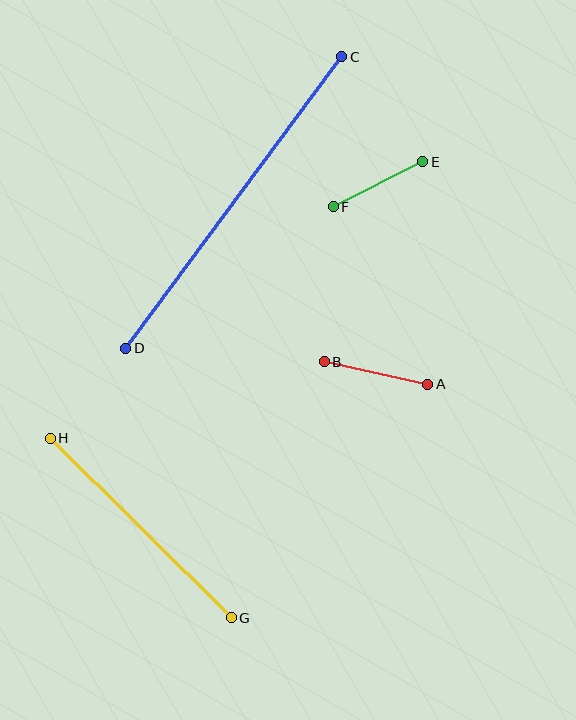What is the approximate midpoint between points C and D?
The midpoint is at approximately (234, 203) pixels.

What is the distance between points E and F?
The distance is approximately 100 pixels.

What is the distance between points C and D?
The distance is approximately 363 pixels.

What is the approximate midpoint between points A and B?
The midpoint is at approximately (376, 373) pixels.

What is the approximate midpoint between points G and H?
The midpoint is at approximately (141, 528) pixels.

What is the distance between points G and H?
The distance is approximately 255 pixels.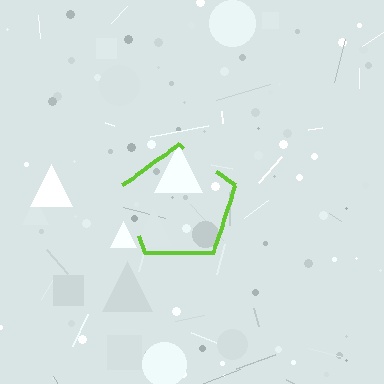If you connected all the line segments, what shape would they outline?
They would outline a pentagon.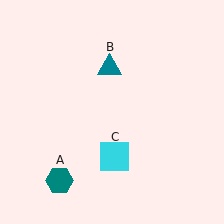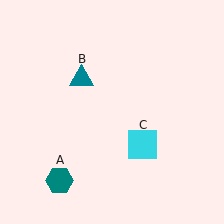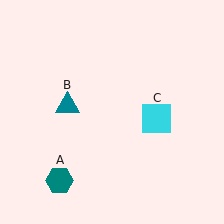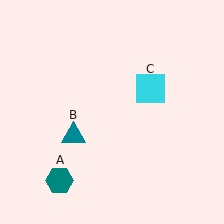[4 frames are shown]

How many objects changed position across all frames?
2 objects changed position: teal triangle (object B), cyan square (object C).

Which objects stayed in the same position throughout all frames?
Teal hexagon (object A) remained stationary.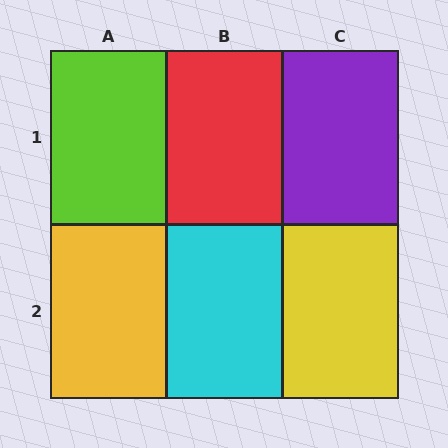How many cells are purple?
1 cell is purple.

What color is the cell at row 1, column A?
Lime.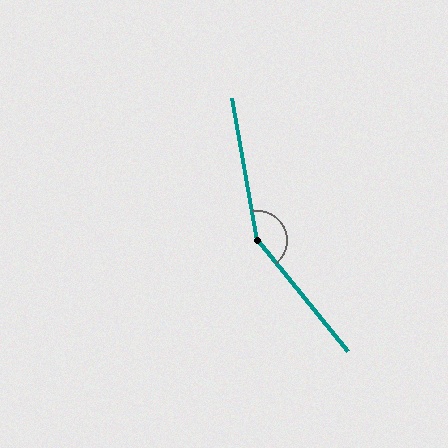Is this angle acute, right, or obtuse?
It is obtuse.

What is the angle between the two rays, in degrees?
Approximately 151 degrees.